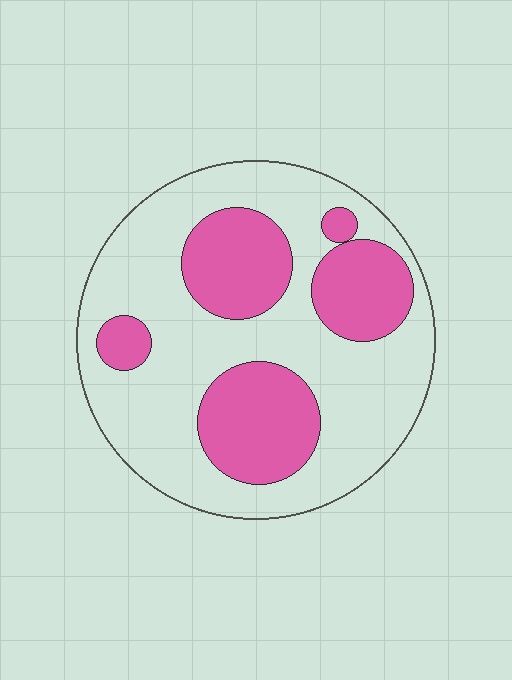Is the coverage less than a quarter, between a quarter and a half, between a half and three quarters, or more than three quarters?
Between a quarter and a half.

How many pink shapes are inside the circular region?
5.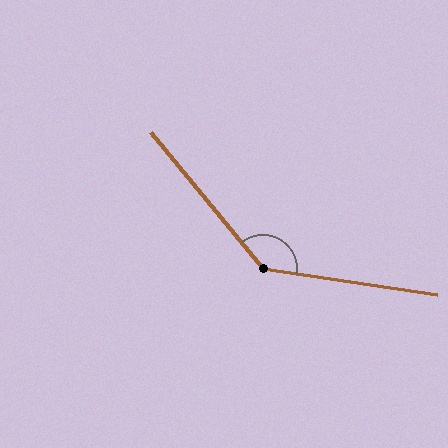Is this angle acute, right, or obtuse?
It is obtuse.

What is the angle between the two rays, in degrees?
Approximately 138 degrees.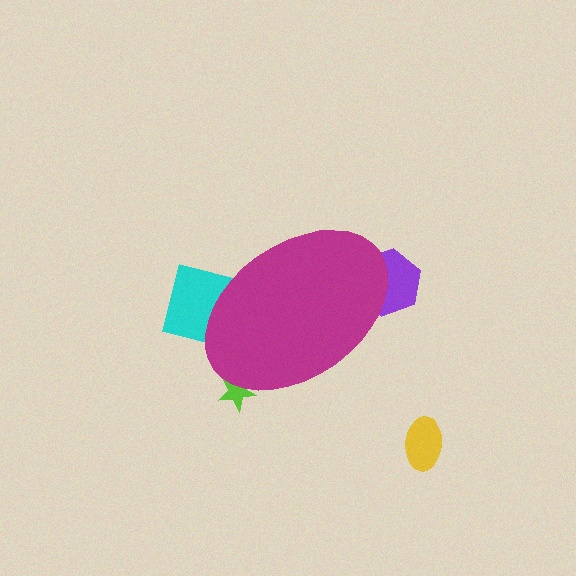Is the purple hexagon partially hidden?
Yes, the purple hexagon is partially hidden behind the magenta ellipse.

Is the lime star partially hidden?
Yes, the lime star is partially hidden behind the magenta ellipse.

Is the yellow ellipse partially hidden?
No, the yellow ellipse is fully visible.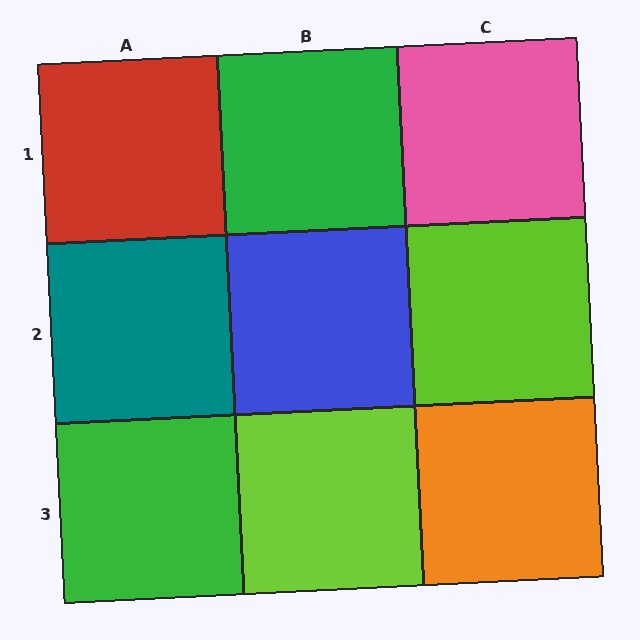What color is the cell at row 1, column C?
Pink.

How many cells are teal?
1 cell is teal.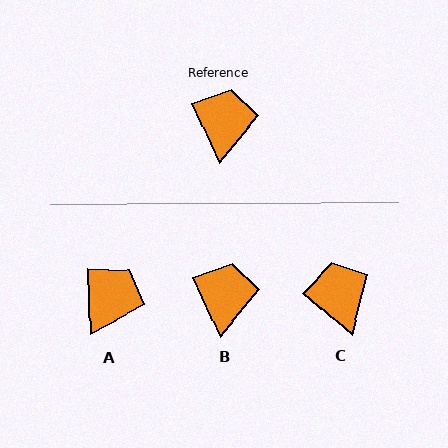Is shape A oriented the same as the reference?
No, it is off by about 22 degrees.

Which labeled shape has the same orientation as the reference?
B.